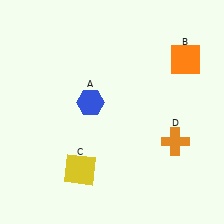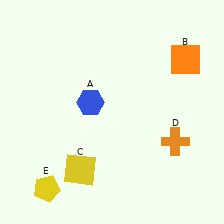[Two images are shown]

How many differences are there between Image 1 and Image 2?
There is 1 difference between the two images.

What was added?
A yellow pentagon (E) was added in Image 2.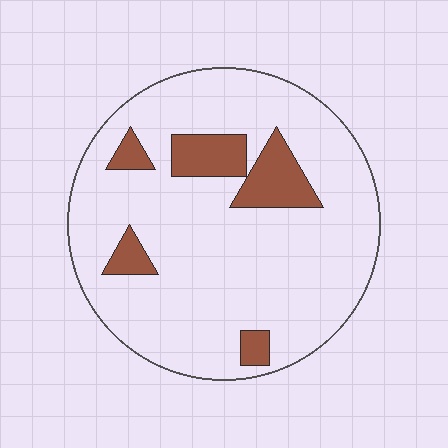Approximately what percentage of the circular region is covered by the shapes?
Approximately 15%.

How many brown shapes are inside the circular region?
5.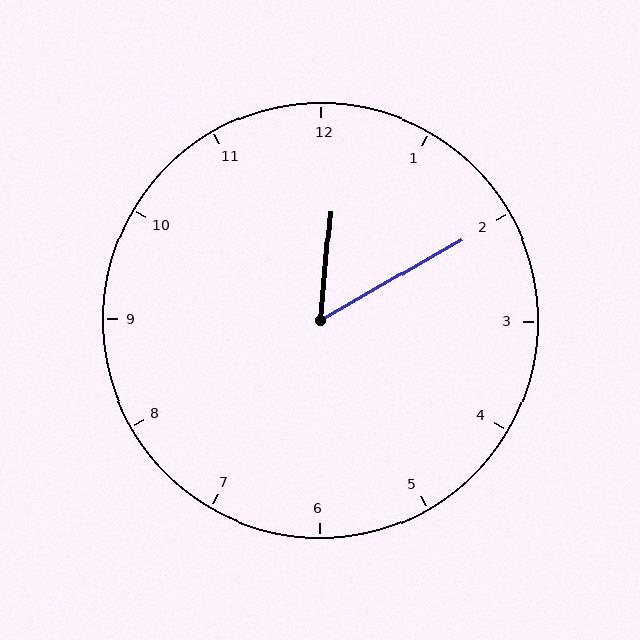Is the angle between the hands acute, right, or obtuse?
It is acute.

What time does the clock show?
12:10.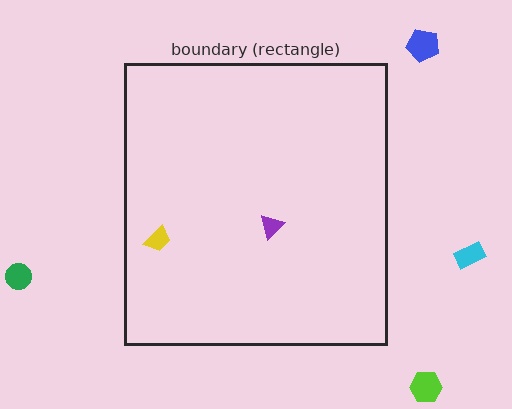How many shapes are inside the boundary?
2 inside, 4 outside.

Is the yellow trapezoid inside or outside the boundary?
Inside.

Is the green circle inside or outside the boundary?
Outside.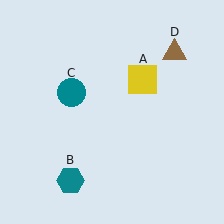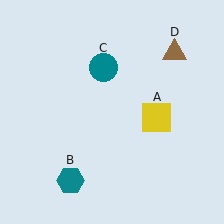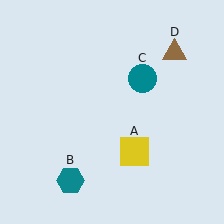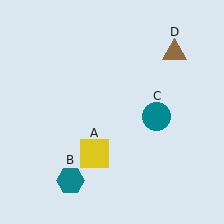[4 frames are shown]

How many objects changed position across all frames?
2 objects changed position: yellow square (object A), teal circle (object C).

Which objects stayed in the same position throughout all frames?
Teal hexagon (object B) and brown triangle (object D) remained stationary.